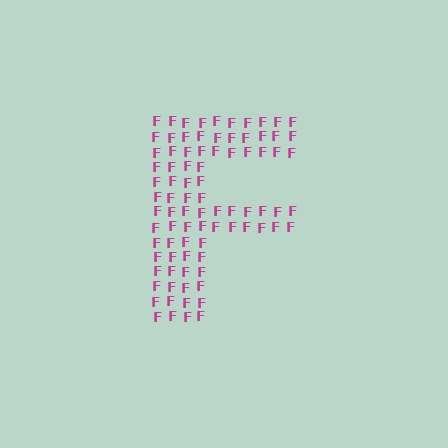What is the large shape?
The large shape is the letter F.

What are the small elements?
The small elements are letter F's.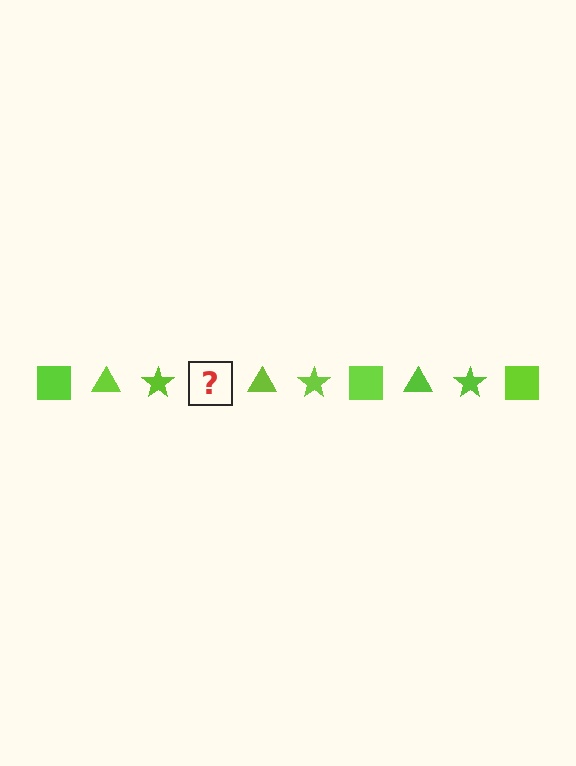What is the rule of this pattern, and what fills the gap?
The rule is that the pattern cycles through square, triangle, star shapes in lime. The gap should be filled with a lime square.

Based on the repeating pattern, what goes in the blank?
The blank should be a lime square.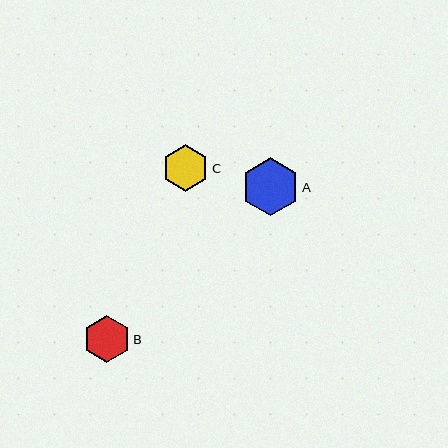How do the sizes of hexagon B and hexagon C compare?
Hexagon B and hexagon C are approximately the same size.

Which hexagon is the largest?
Hexagon A is the largest with a size of approximately 58 pixels.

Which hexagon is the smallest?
Hexagon C is the smallest with a size of approximately 46 pixels.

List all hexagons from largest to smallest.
From largest to smallest: A, B, C.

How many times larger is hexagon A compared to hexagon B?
Hexagon A is approximately 1.2 times the size of hexagon B.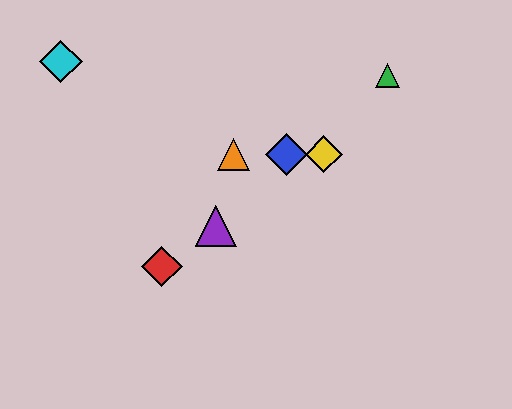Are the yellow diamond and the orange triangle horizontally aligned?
Yes, both are at y≈154.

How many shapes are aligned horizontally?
3 shapes (the blue diamond, the yellow diamond, the orange triangle) are aligned horizontally.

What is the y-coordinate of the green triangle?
The green triangle is at y≈76.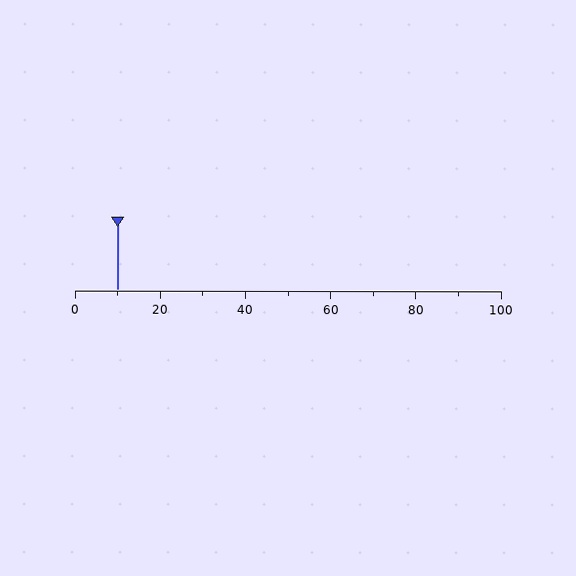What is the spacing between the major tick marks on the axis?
The major ticks are spaced 20 apart.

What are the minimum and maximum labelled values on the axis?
The axis runs from 0 to 100.